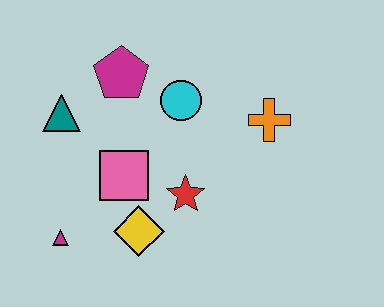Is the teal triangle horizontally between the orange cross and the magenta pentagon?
No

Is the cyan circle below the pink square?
No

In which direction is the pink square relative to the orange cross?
The pink square is to the left of the orange cross.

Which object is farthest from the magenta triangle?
The orange cross is farthest from the magenta triangle.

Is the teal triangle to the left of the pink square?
Yes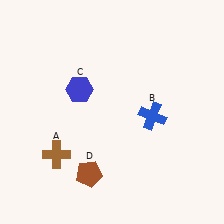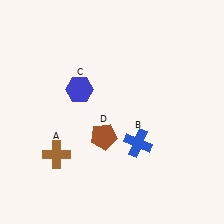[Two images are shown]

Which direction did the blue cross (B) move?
The blue cross (B) moved down.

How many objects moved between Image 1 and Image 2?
2 objects moved between the two images.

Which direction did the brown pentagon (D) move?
The brown pentagon (D) moved up.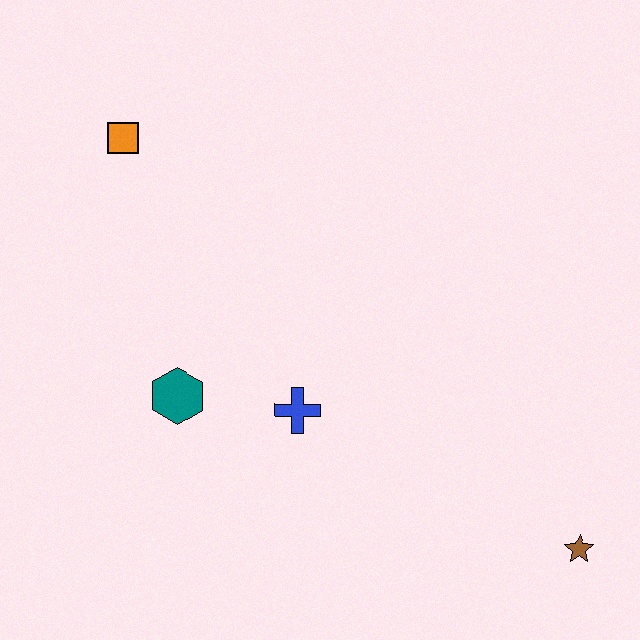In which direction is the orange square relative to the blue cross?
The orange square is above the blue cross.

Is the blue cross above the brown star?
Yes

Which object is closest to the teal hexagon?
The blue cross is closest to the teal hexagon.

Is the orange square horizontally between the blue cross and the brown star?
No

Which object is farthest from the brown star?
The orange square is farthest from the brown star.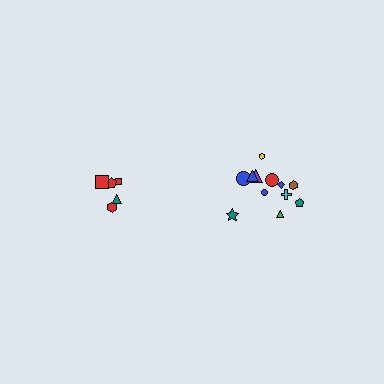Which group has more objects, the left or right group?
The right group.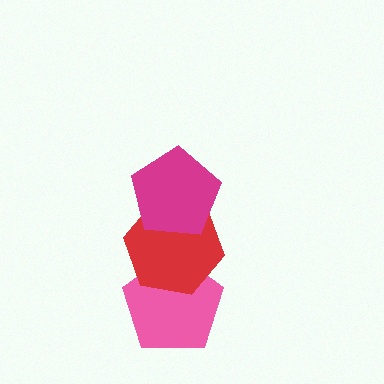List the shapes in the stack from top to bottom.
From top to bottom: the magenta pentagon, the red hexagon, the pink pentagon.